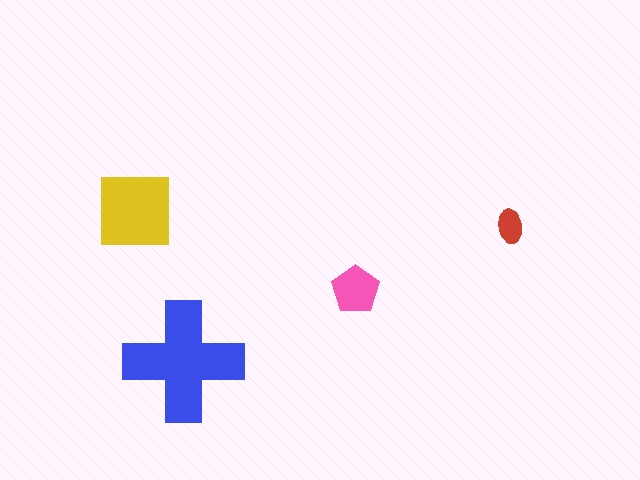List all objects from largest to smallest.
The blue cross, the yellow square, the pink pentagon, the red ellipse.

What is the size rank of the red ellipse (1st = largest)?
4th.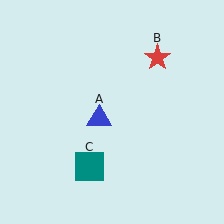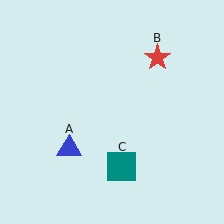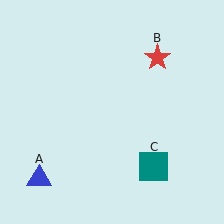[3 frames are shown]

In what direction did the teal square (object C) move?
The teal square (object C) moved right.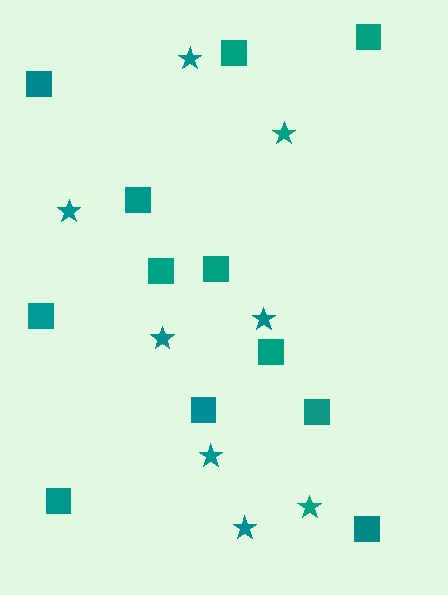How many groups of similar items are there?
There are 2 groups: one group of stars (8) and one group of squares (12).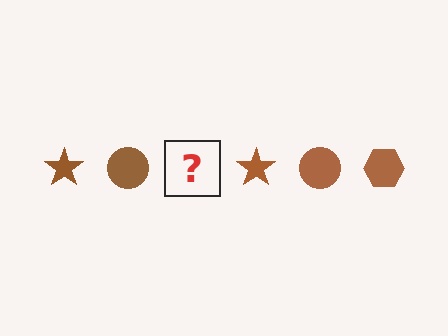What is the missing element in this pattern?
The missing element is a brown hexagon.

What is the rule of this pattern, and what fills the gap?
The rule is that the pattern cycles through star, circle, hexagon shapes in brown. The gap should be filled with a brown hexagon.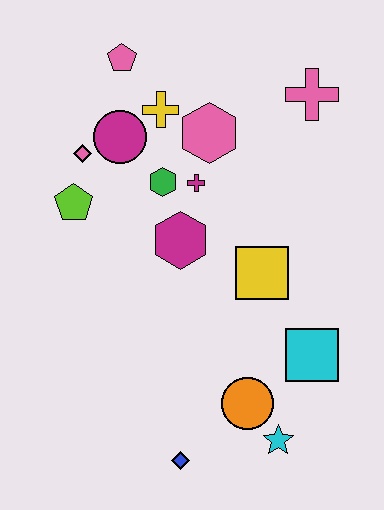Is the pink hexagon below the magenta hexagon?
No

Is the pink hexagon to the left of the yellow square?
Yes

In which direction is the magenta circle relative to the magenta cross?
The magenta circle is to the left of the magenta cross.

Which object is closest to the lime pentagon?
The pink diamond is closest to the lime pentagon.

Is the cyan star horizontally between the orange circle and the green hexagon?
No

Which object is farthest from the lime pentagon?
The cyan star is farthest from the lime pentagon.